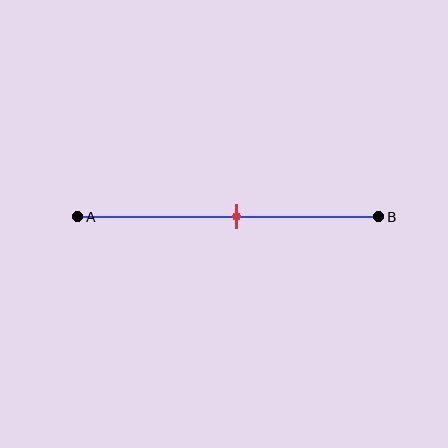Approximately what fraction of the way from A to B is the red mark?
The red mark is approximately 55% of the way from A to B.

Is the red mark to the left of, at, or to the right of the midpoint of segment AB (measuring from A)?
The red mark is to the right of the midpoint of segment AB.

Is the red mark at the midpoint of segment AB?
No, the mark is at about 55% from A, not at the 50% midpoint.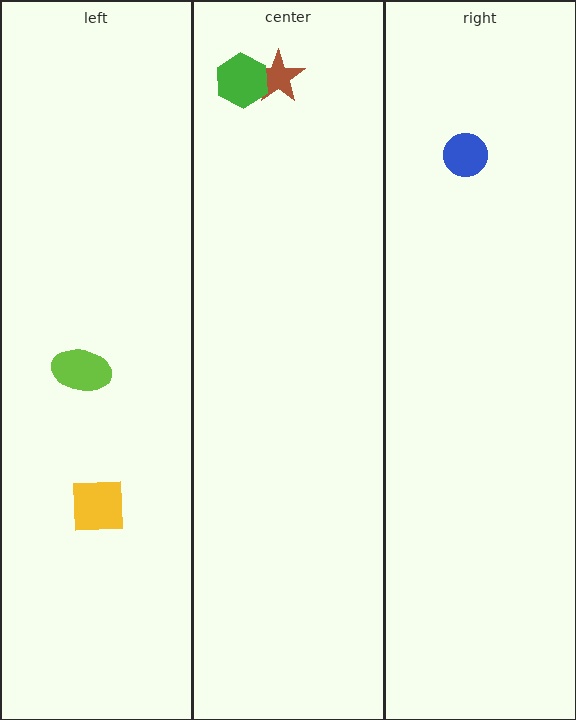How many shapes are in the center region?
2.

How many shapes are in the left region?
2.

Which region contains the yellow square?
The left region.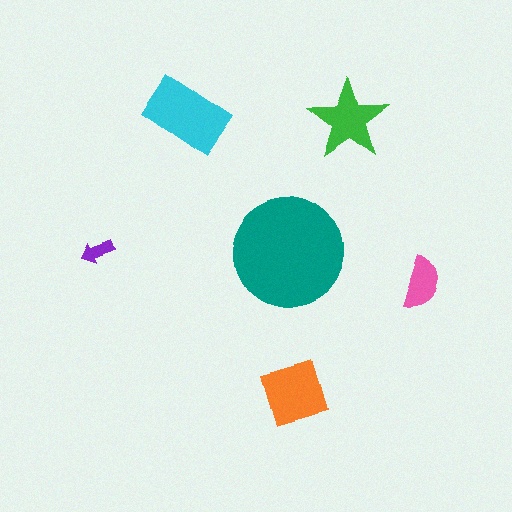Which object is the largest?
The teal circle.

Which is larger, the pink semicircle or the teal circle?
The teal circle.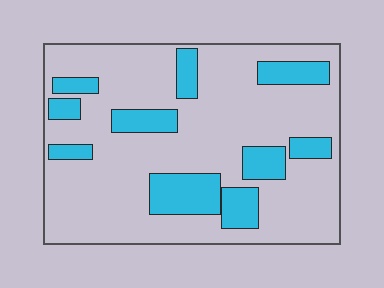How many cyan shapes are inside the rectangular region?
10.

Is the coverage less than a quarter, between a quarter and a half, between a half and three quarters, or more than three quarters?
Less than a quarter.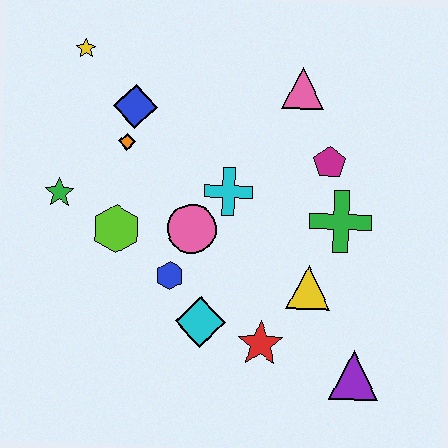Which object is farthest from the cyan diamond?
The yellow star is farthest from the cyan diamond.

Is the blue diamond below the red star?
No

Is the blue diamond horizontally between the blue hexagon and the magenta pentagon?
No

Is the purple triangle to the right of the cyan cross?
Yes